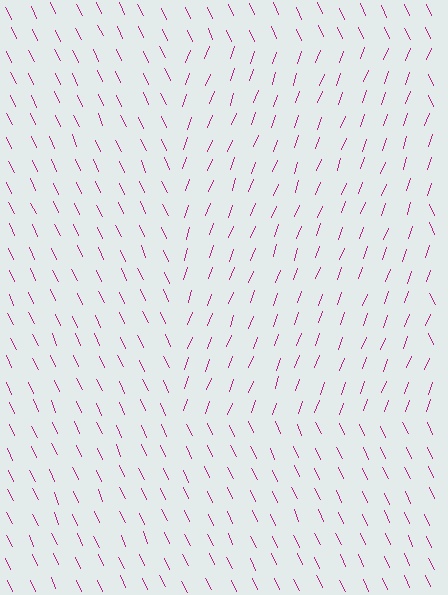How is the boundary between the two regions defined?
The boundary is defined purely by a change in line orientation (approximately 45 degrees difference). All lines are the same color and thickness.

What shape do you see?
I see a rectangle.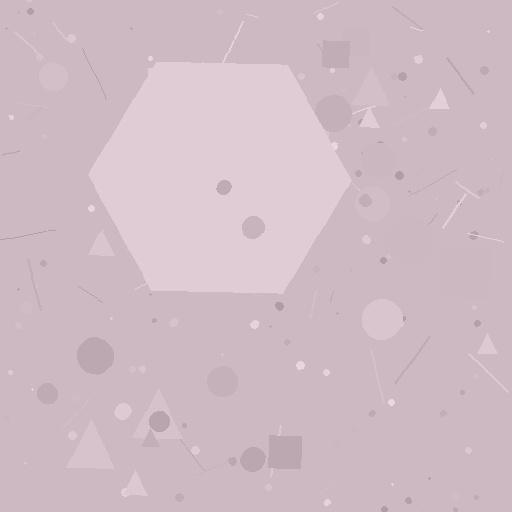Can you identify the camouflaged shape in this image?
The camouflaged shape is a hexagon.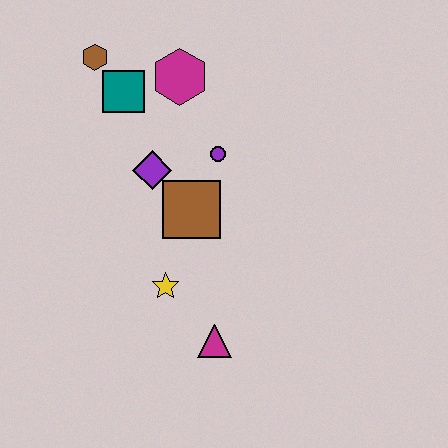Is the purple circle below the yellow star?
No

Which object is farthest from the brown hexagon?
The magenta triangle is farthest from the brown hexagon.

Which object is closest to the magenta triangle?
The yellow star is closest to the magenta triangle.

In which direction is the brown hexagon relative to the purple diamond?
The brown hexagon is above the purple diamond.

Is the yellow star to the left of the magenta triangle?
Yes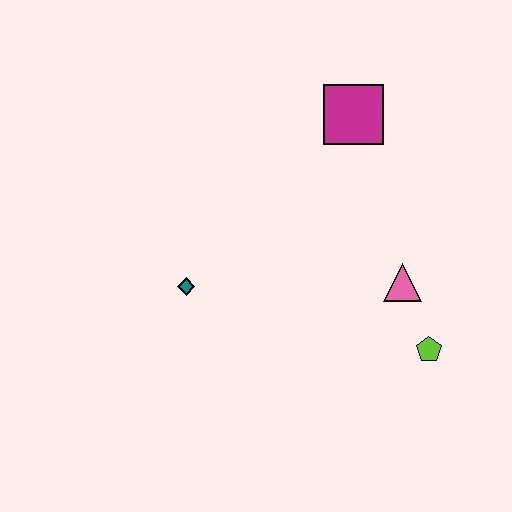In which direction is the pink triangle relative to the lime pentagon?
The pink triangle is above the lime pentagon.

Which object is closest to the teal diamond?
The pink triangle is closest to the teal diamond.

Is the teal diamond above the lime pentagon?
Yes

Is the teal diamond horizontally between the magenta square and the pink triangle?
No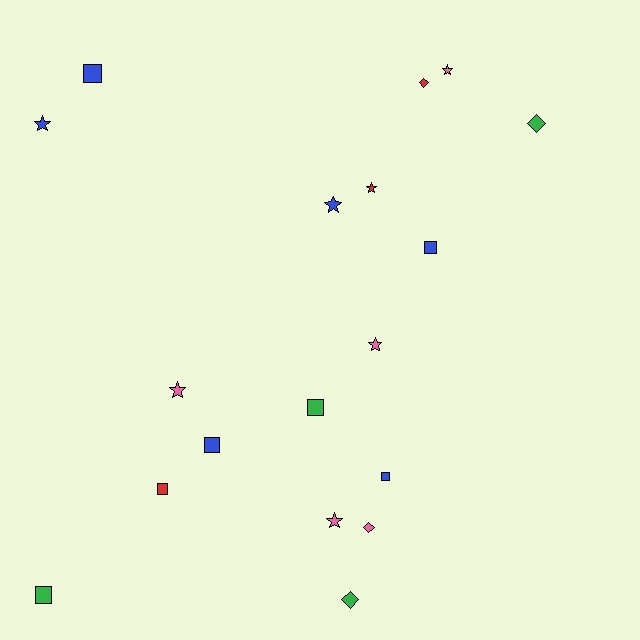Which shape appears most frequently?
Star, with 7 objects.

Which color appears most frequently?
Blue, with 6 objects.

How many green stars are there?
There are no green stars.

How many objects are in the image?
There are 18 objects.